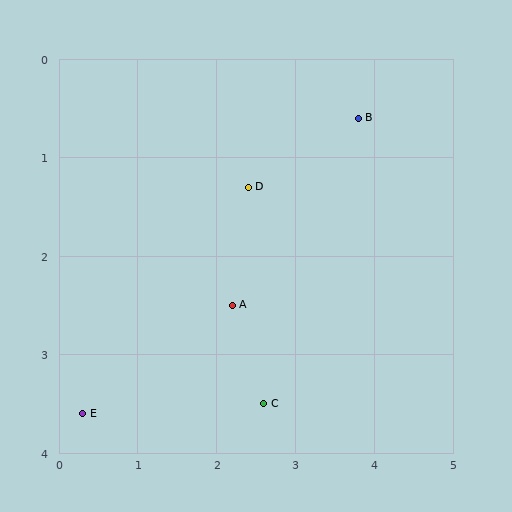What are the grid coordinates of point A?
Point A is at approximately (2.2, 2.5).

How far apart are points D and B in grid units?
Points D and B are about 1.6 grid units apart.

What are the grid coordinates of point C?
Point C is at approximately (2.6, 3.5).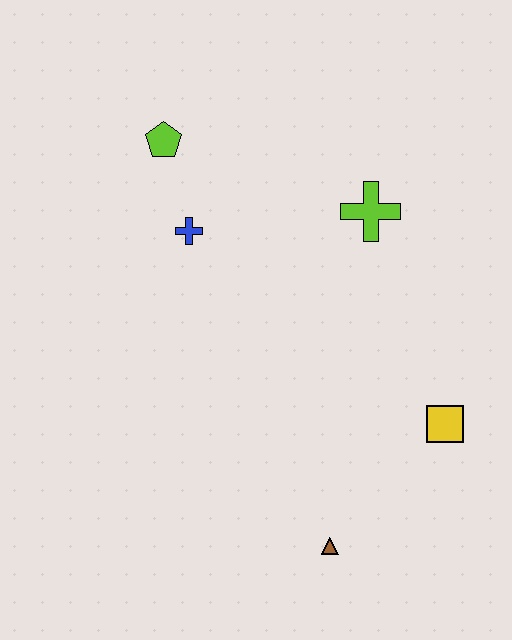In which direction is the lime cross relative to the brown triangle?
The lime cross is above the brown triangle.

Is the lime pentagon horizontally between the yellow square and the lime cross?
No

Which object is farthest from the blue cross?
The brown triangle is farthest from the blue cross.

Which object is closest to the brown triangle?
The yellow square is closest to the brown triangle.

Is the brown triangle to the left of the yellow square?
Yes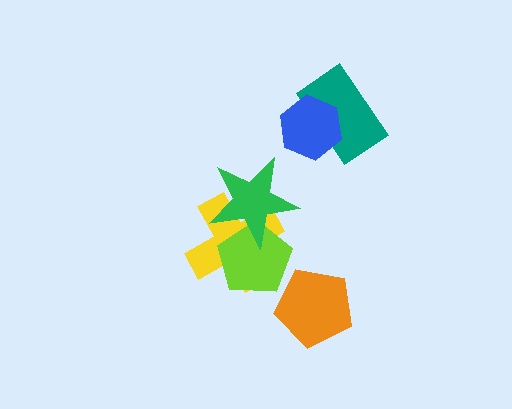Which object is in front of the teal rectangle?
The blue hexagon is in front of the teal rectangle.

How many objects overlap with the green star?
2 objects overlap with the green star.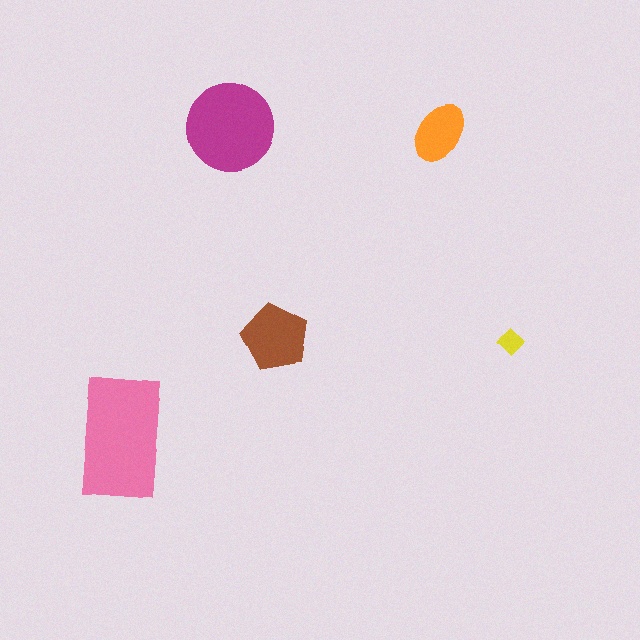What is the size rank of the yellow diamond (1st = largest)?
5th.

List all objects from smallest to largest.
The yellow diamond, the orange ellipse, the brown pentagon, the magenta circle, the pink rectangle.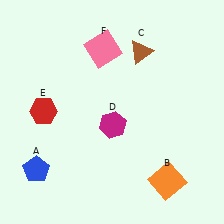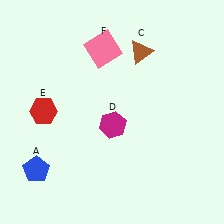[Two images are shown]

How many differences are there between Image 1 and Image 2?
There is 1 difference between the two images.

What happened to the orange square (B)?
The orange square (B) was removed in Image 2. It was in the bottom-right area of Image 1.